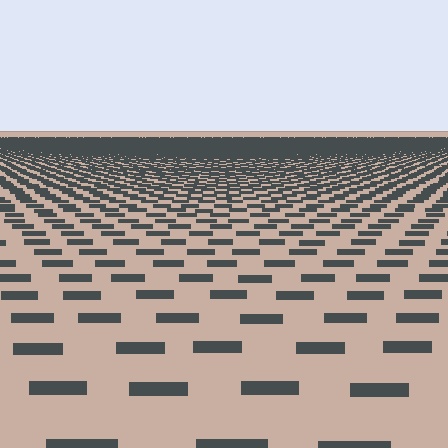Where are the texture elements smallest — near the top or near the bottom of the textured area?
Near the top.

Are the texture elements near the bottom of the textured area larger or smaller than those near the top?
Larger. Near the bottom, elements are closer to the viewer and appear at a bigger on-screen size.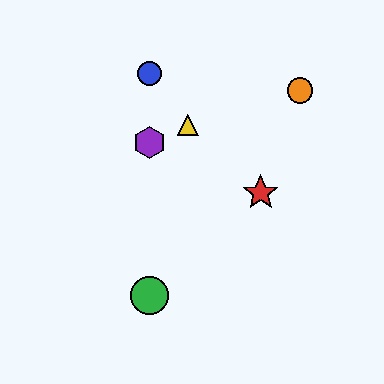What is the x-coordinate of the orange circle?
The orange circle is at x≈300.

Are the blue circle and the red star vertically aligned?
No, the blue circle is at x≈149 and the red star is at x≈261.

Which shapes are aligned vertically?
The blue circle, the green circle, the purple hexagon are aligned vertically.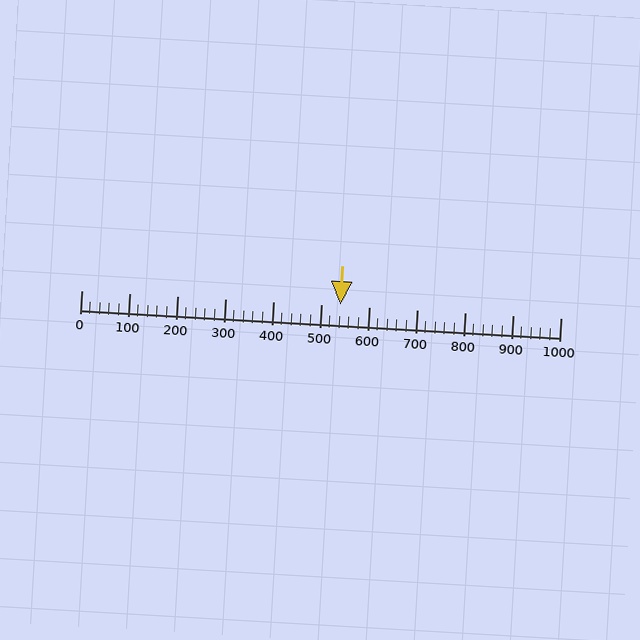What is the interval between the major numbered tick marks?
The major tick marks are spaced 100 units apart.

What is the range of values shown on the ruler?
The ruler shows values from 0 to 1000.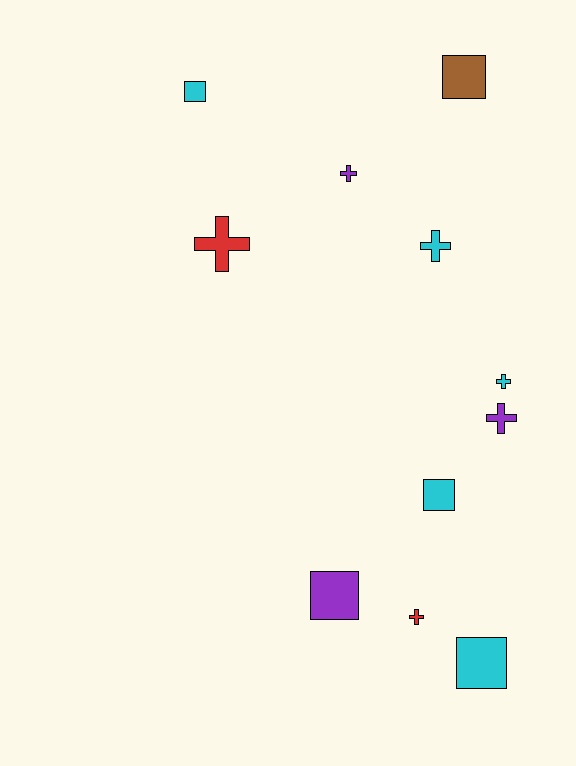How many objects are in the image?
There are 11 objects.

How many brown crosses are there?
There are no brown crosses.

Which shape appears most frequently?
Cross, with 6 objects.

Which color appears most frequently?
Cyan, with 5 objects.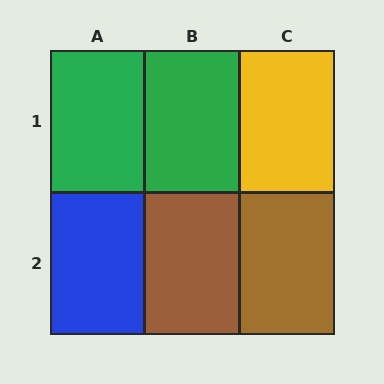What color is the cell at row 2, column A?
Blue.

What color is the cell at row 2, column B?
Brown.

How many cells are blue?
1 cell is blue.